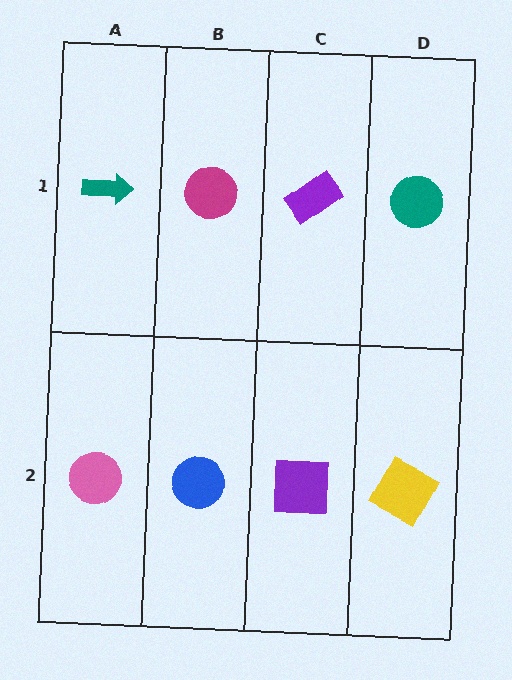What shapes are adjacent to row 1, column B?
A blue circle (row 2, column B), a teal arrow (row 1, column A), a purple rectangle (row 1, column C).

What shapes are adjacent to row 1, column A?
A pink circle (row 2, column A), a magenta circle (row 1, column B).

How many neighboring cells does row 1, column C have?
3.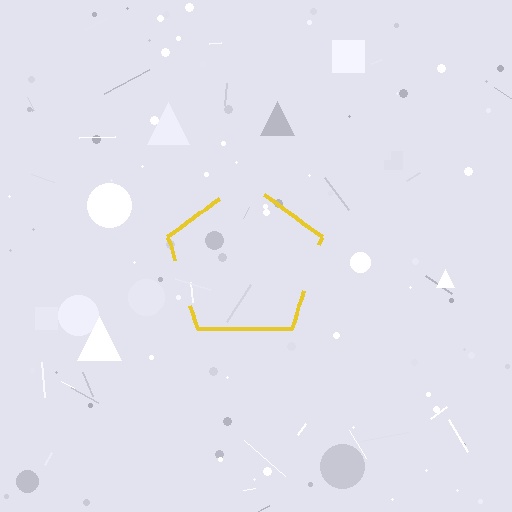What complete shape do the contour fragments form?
The contour fragments form a pentagon.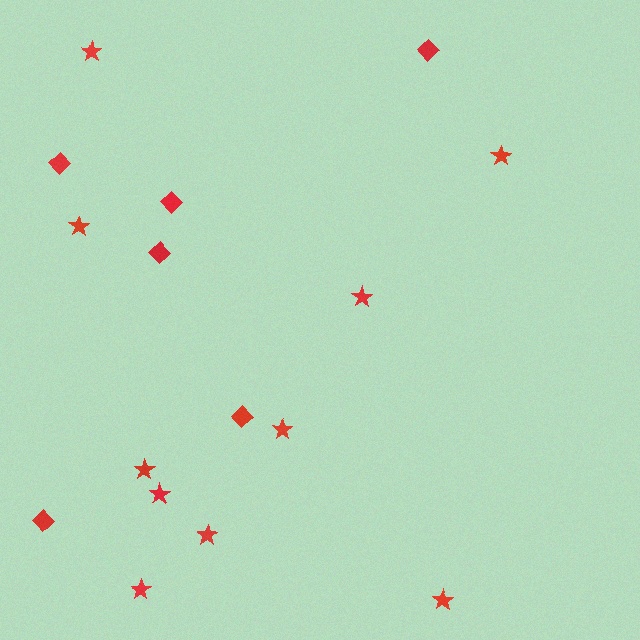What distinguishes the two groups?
There are 2 groups: one group of stars (10) and one group of diamonds (6).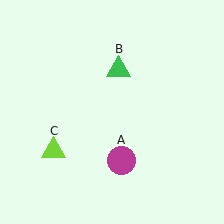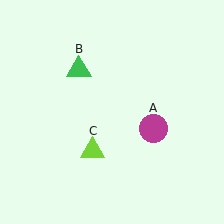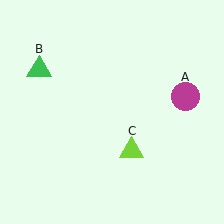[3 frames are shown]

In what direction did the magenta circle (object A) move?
The magenta circle (object A) moved up and to the right.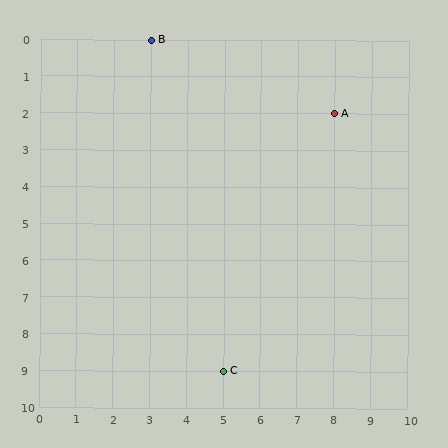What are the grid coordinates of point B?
Point B is at grid coordinates (3, 0).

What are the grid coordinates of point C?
Point C is at grid coordinates (5, 9).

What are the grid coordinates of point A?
Point A is at grid coordinates (8, 2).